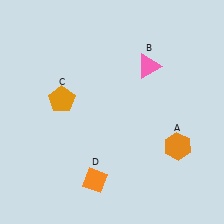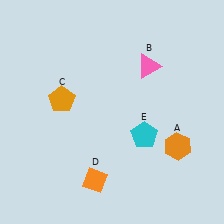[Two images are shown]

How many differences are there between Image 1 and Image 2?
There is 1 difference between the two images.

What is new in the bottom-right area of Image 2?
A cyan pentagon (E) was added in the bottom-right area of Image 2.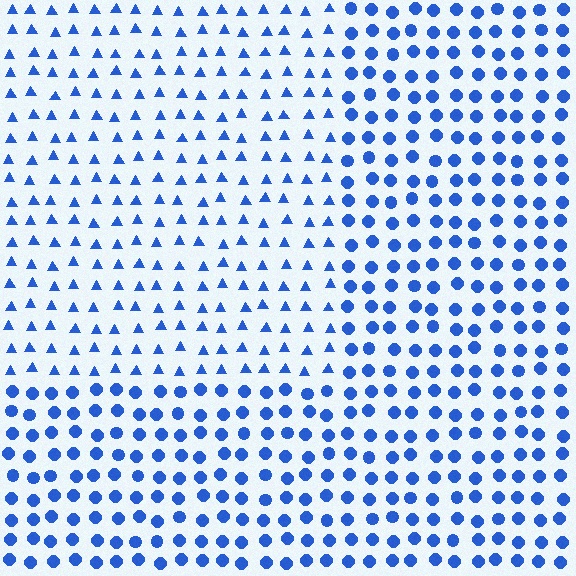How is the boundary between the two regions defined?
The boundary is defined by a change in element shape: triangles inside vs. circles outside. All elements share the same color and spacing.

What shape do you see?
I see a rectangle.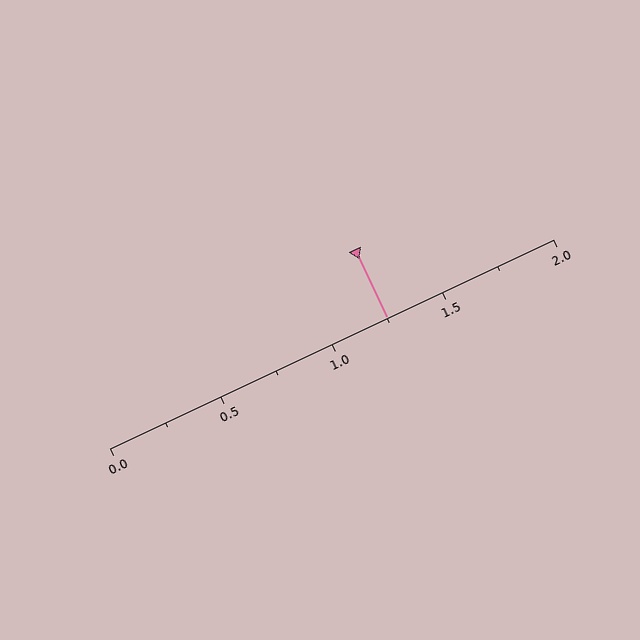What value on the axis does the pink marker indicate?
The marker indicates approximately 1.25.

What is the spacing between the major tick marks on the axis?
The major ticks are spaced 0.5 apart.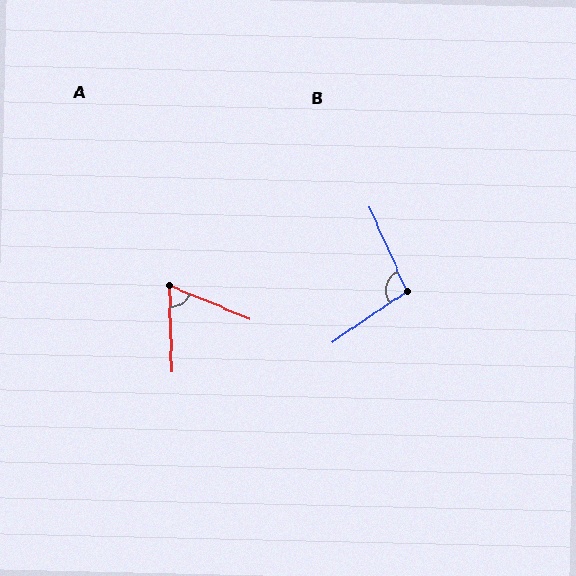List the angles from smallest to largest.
A (66°), B (101°).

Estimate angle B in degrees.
Approximately 101 degrees.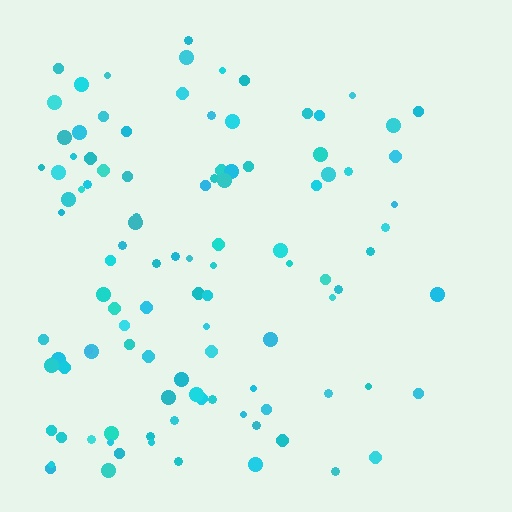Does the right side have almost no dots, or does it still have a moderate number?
Still a moderate number, just noticeably fewer than the left.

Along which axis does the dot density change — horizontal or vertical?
Horizontal.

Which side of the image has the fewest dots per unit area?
The right.